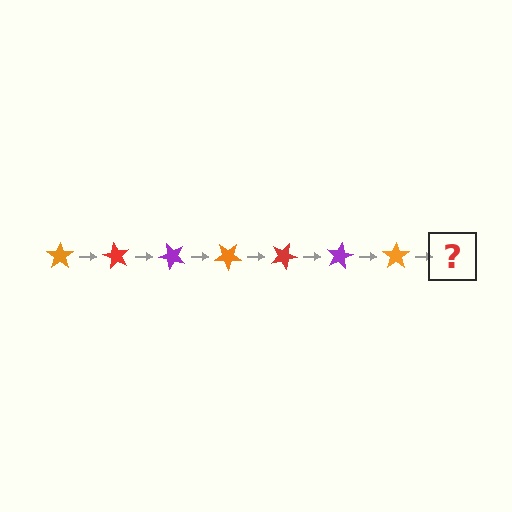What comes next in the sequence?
The next element should be a red star, rotated 420 degrees from the start.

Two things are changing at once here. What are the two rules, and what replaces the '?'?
The two rules are that it rotates 60 degrees each step and the color cycles through orange, red, and purple. The '?' should be a red star, rotated 420 degrees from the start.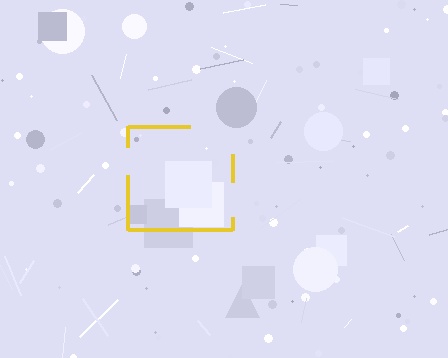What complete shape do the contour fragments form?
The contour fragments form a square.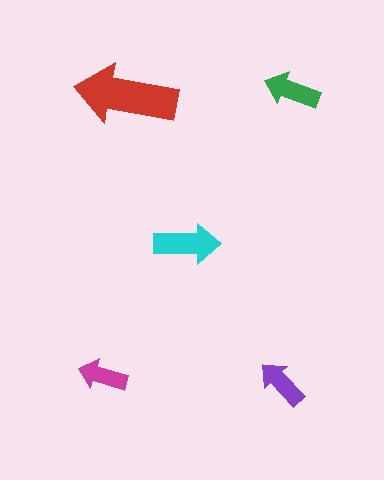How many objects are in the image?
There are 5 objects in the image.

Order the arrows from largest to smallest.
the red one, the cyan one, the green one, the purple one, the magenta one.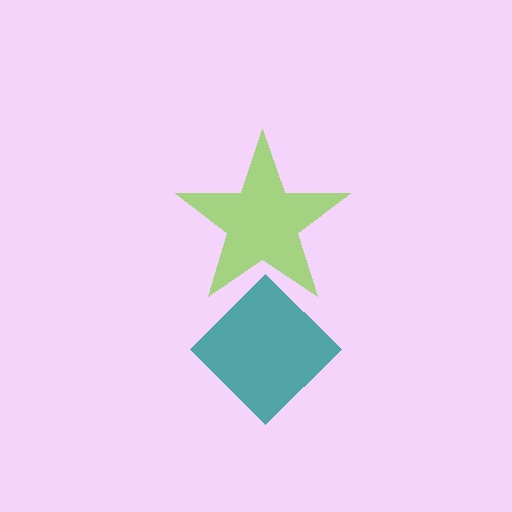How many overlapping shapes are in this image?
There are 2 overlapping shapes in the image.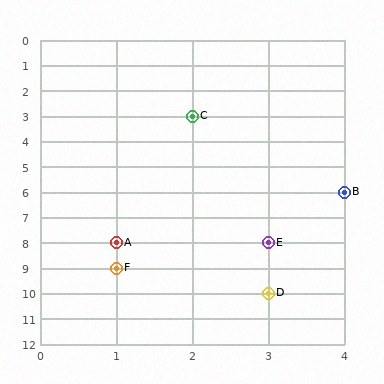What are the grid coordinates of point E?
Point E is at grid coordinates (3, 8).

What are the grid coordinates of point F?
Point F is at grid coordinates (1, 9).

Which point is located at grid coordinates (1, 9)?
Point F is at (1, 9).